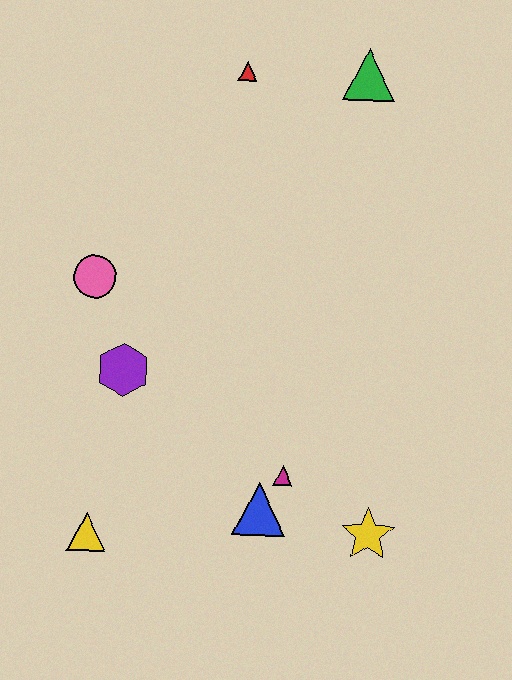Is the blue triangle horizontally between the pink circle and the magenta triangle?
Yes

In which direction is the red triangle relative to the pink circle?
The red triangle is above the pink circle.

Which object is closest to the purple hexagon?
The pink circle is closest to the purple hexagon.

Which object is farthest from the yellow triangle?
The green triangle is farthest from the yellow triangle.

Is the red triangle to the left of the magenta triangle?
Yes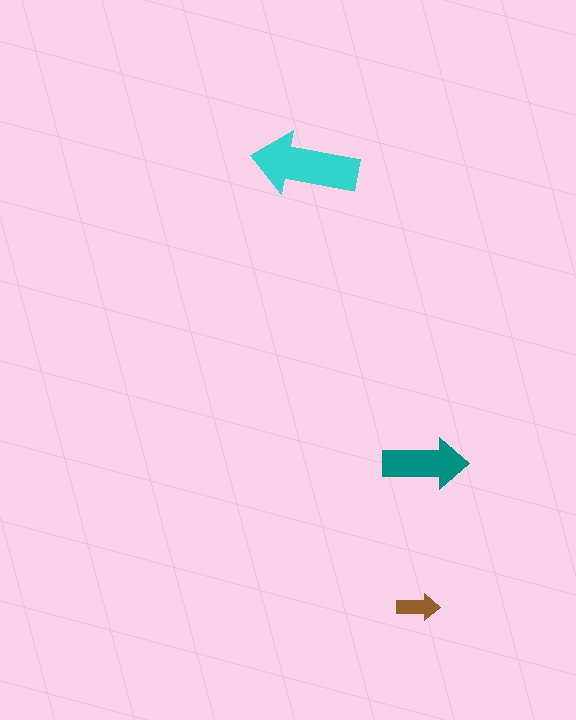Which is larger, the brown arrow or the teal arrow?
The teal one.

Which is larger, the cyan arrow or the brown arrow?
The cyan one.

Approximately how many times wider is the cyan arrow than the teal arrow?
About 1.5 times wider.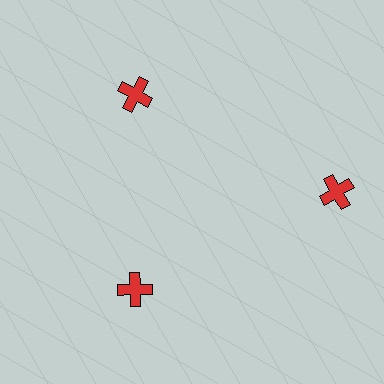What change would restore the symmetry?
The symmetry would be restored by moving it inward, back onto the ring so that all 3 crosses sit at equal angles and equal distance from the center.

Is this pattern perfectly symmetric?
No. The 3 red crosses are arranged in a ring, but one element near the 3 o'clock position is pushed outward from the center, breaking the 3-fold rotational symmetry.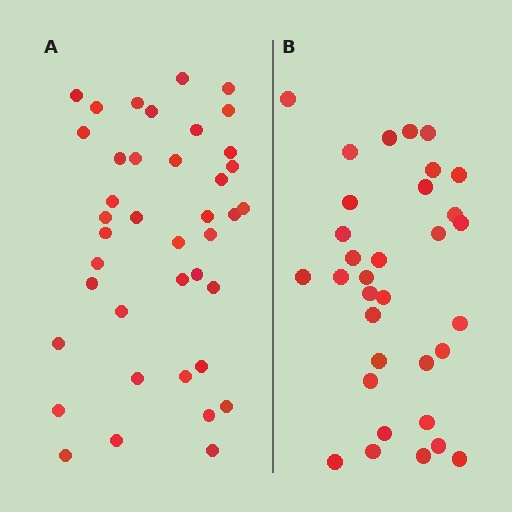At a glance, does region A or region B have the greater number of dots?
Region A (the left region) has more dots.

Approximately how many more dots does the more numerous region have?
Region A has roughly 8 or so more dots than region B.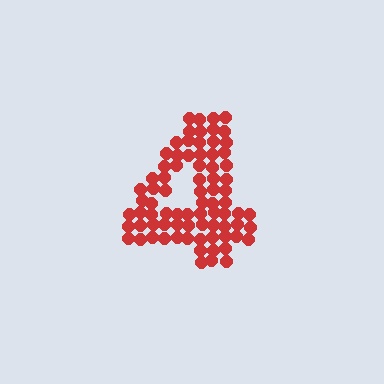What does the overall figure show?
The overall figure shows the digit 4.